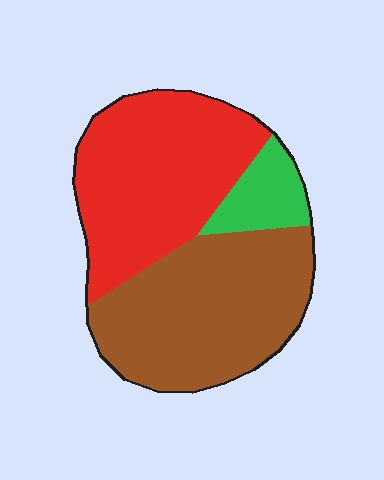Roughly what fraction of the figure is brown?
Brown takes up between a third and a half of the figure.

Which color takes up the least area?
Green, at roughly 10%.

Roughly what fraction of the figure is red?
Red covers 44% of the figure.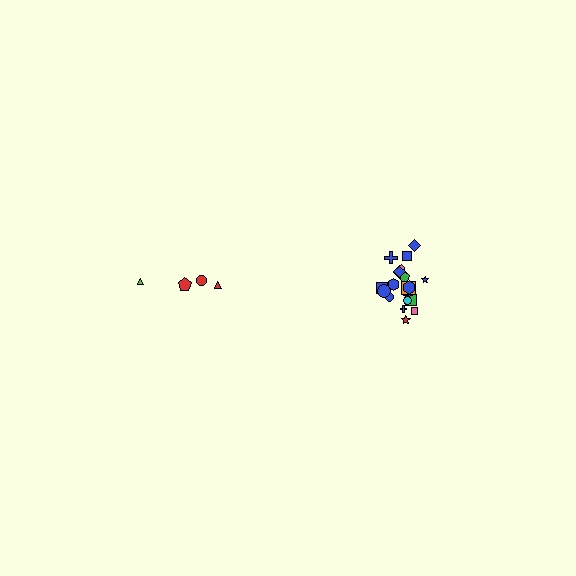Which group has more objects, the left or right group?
The right group.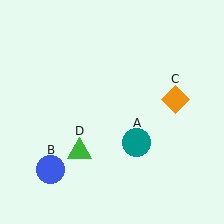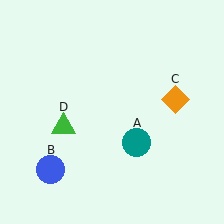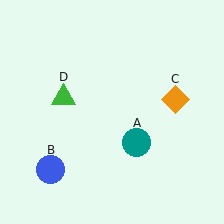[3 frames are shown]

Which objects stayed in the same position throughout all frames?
Teal circle (object A) and blue circle (object B) and orange diamond (object C) remained stationary.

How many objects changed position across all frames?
1 object changed position: green triangle (object D).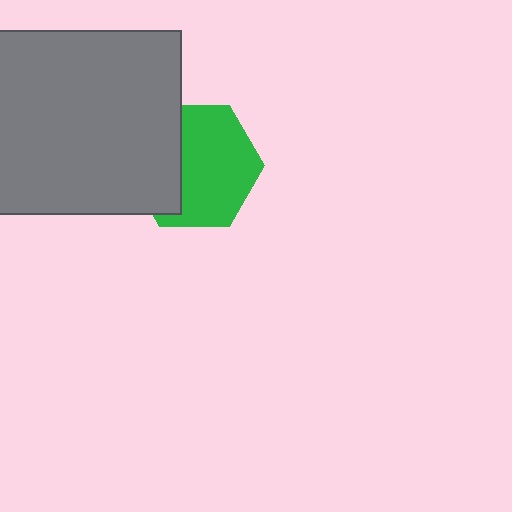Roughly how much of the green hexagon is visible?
About half of it is visible (roughly 65%).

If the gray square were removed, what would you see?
You would see the complete green hexagon.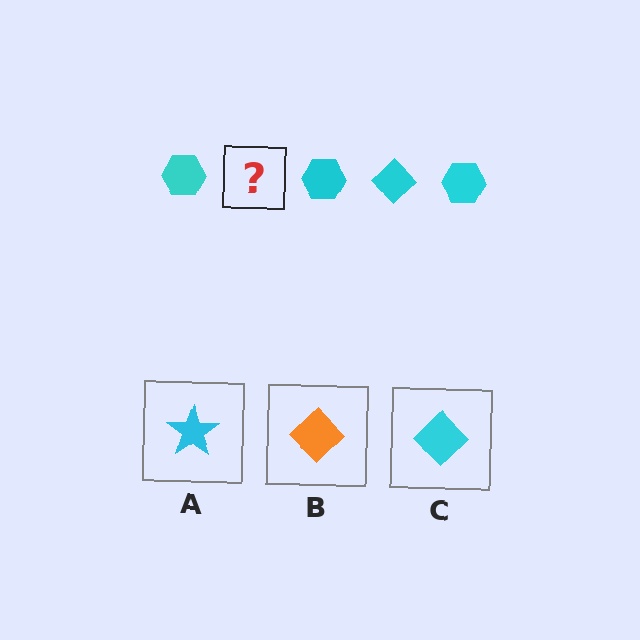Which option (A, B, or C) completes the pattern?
C.